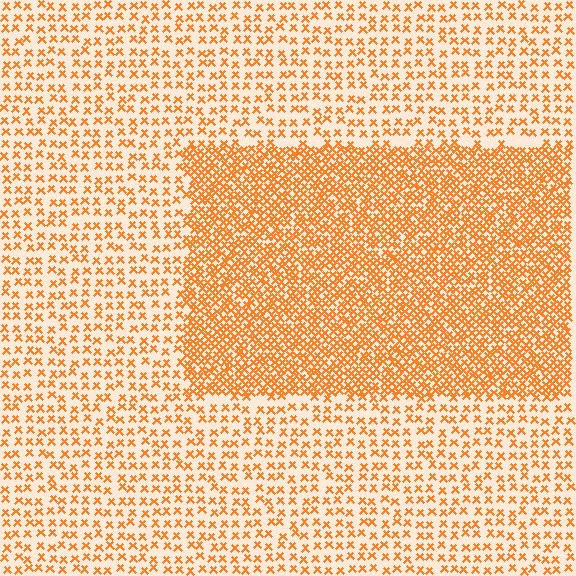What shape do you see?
I see a rectangle.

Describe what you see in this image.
The image contains small orange elements arranged at two different densities. A rectangle-shaped region is visible where the elements are more densely packed than the surrounding area.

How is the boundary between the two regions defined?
The boundary is defined by a change in element density (approximately 2.5x ratio). All elements are the same color, size, and shape.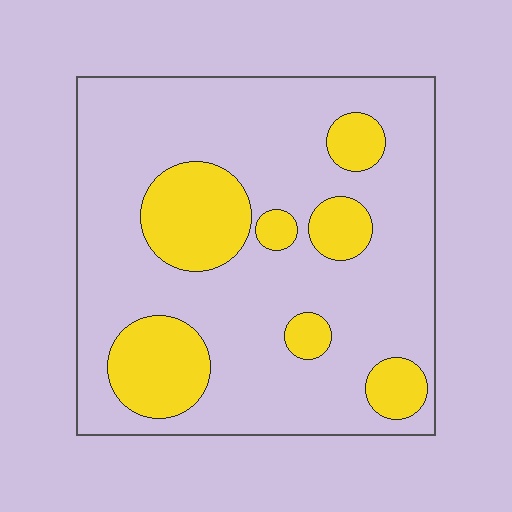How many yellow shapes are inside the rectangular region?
7.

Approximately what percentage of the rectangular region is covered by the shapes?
Approximately 25%.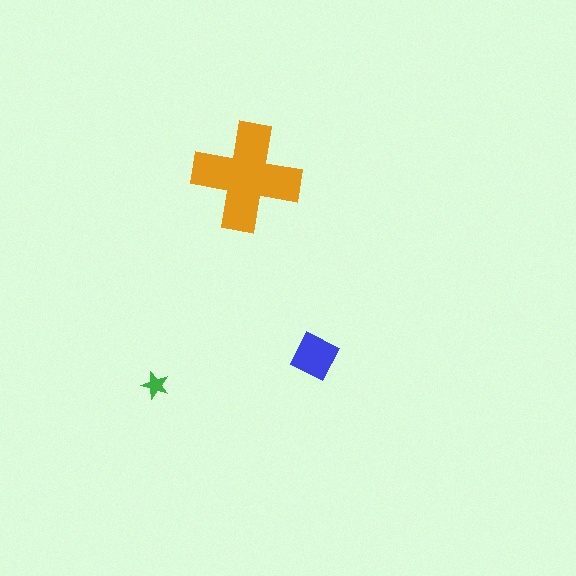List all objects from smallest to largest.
The green star, the blue diamond, the orange cross.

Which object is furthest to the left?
The green star is leftmost.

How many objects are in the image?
There are 3 objects in the image.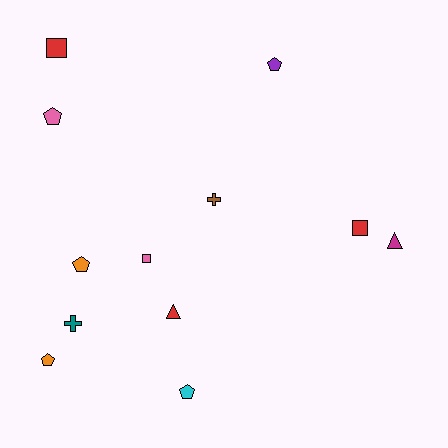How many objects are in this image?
There are 12 objects.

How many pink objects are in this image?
There are 2 pink objects.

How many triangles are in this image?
There are 2 triangles.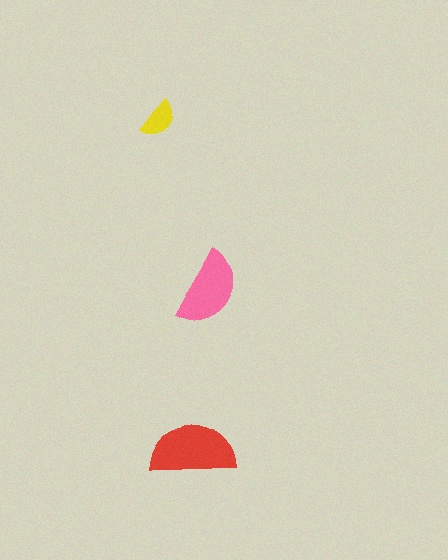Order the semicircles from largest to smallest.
the red one, the pink one, the yellow one.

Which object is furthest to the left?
The yellow semicircle is leftmost.